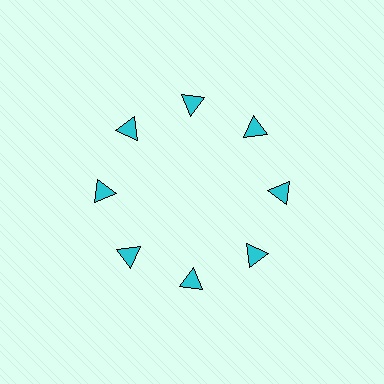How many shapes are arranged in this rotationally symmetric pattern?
There are 8 shapes, arranged in 8 groups of 1.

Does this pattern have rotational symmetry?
Yes, this pattern has 8-fold rotational symmetry. It looks the same after rotating 45 degrees around the center.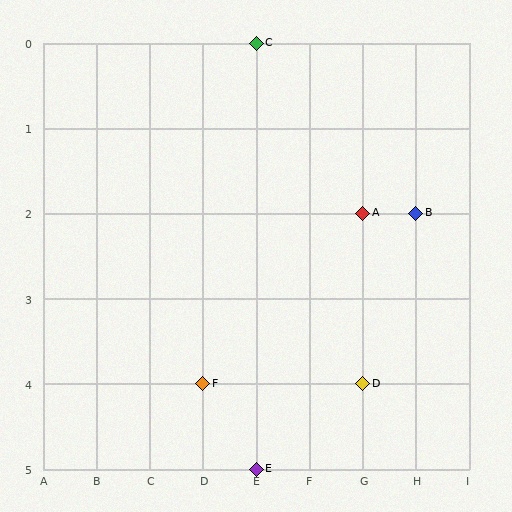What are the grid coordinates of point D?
Point D is at grid coordinates (G, 4).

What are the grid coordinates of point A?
Point A is at grid coordinates (G, 2).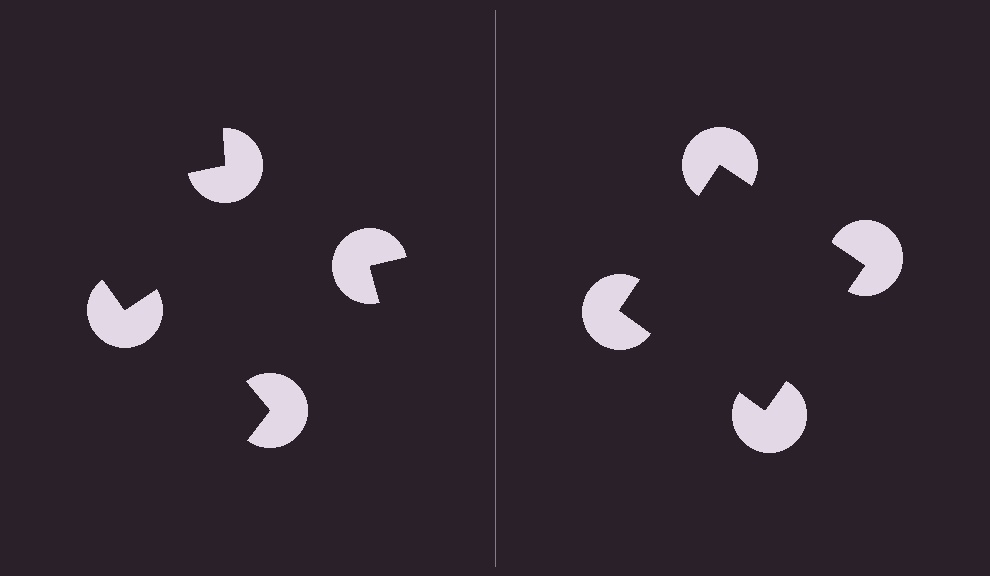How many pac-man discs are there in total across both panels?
8 — 4 on each side.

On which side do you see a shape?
An illusory square appears on the right side. On the left side the wedge cuts are rotated, so no coherent shape forms.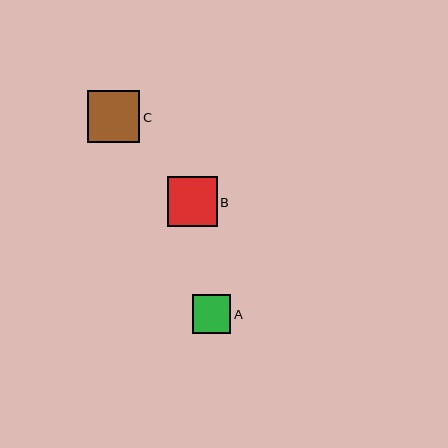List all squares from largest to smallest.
From largest to smallest: C, B, A.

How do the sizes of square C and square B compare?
Square C and square B are approximately the same size.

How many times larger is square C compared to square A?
Square C is approximately 1.4 times the size of square A.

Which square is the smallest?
Square A is the smallest with a size of approximately 39 pixels.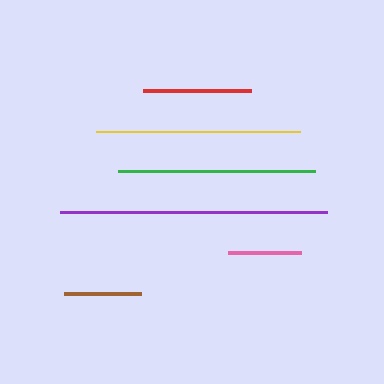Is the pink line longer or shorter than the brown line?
The brown line is longer than the pink line.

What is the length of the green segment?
The green segment is approximately 197 pixels long.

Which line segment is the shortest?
The pink line is the shortest at approximately 73 pixels.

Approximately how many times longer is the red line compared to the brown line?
The red line is approximately 1.4 times the length of the brown line.